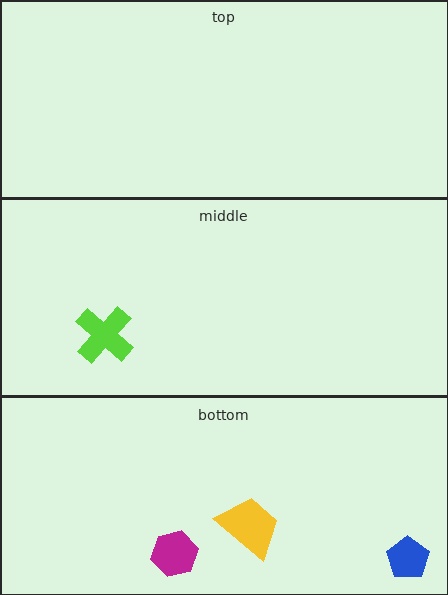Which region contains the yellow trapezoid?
The bottom region.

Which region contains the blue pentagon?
The bottom region.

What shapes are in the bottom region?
The magenta hexagon, the blue pentagon, the yellow trapezoid.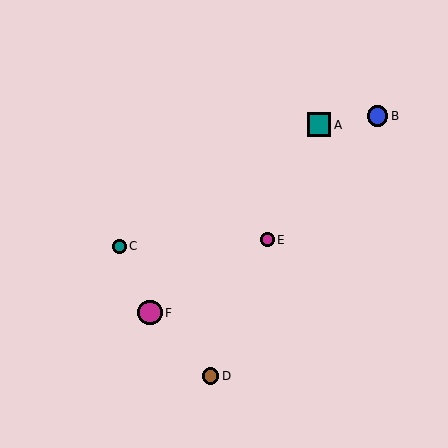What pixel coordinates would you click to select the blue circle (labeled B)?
Click at (378, 116) to select the blue circle B.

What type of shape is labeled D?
Shape D is a brown circle.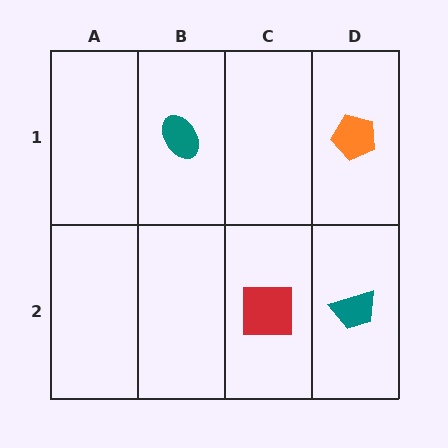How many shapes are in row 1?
2 shapes.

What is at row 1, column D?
An orange pentagon.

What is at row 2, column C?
A red square.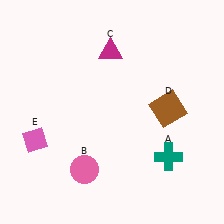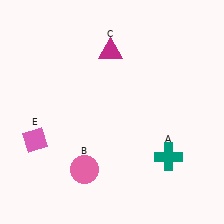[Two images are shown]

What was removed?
The brown square (D) was removed in Image 2.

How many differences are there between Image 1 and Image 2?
There is 1 difference between the two images.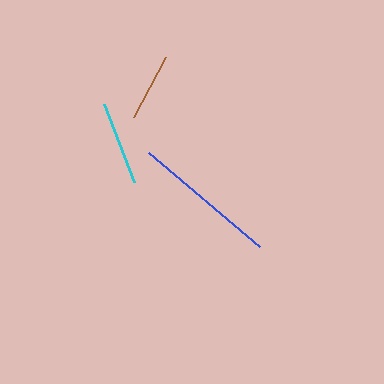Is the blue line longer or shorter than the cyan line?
The blue line is longer than the cyan line.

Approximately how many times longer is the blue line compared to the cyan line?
The blue line is approximately 1.7 times the length of the cyan line.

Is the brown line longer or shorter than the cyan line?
The cyan line is longer than the brown line.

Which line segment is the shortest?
The brown line is the shortest at approximately 68 pixels.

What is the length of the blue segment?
The blue segment is approximately 145 pixels long.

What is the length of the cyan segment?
The cyan segment is approximately 83 pixels long.